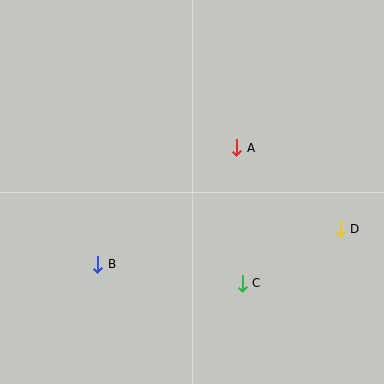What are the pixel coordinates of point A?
Point A is at (237, 148).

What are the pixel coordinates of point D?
Point D is at (340, 229).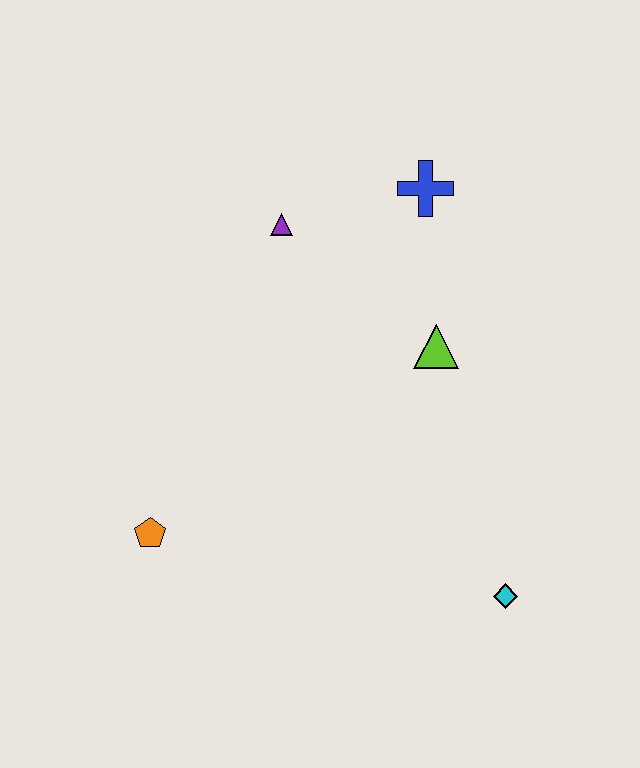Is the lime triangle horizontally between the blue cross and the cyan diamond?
Yes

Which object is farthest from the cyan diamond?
The purple triangle is farthest from the cyan diamond.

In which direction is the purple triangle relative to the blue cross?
The purple triangle is to the left of the blue cross.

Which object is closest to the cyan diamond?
The lime triangle is closest to the cyan diamond.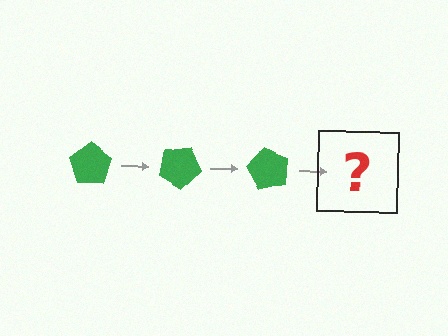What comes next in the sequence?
The next element should be a green pentagon rotated 90 degrees.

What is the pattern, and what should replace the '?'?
The pattern is that the pentagon rotates 30 degrees each step. The '?' should be a green pentagon rotated 90 degrees.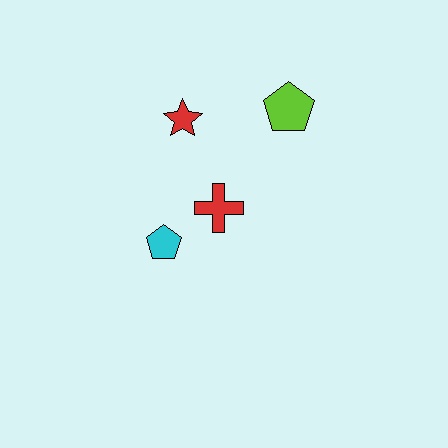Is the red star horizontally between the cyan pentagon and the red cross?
Yes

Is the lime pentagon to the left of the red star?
No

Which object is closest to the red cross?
The cyan pentagon is closest to the red cross.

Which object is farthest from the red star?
The cyan pentagon is farthest from the red star.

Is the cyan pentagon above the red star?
No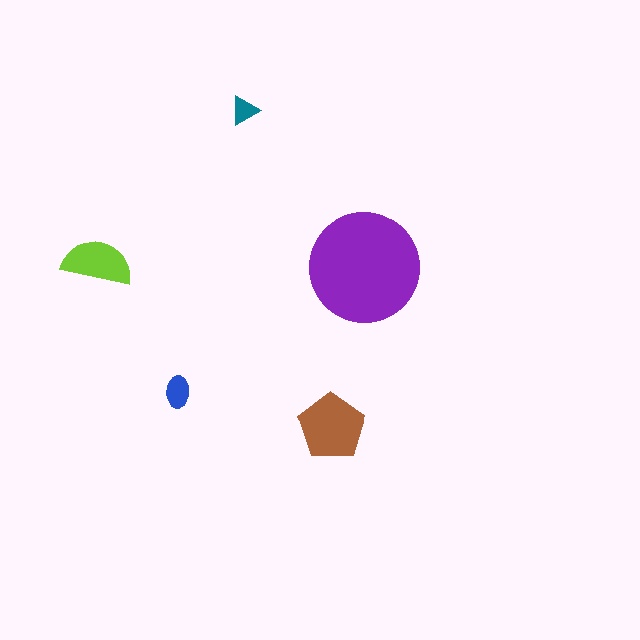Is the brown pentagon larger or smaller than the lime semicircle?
Larger.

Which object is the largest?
The purple circle.